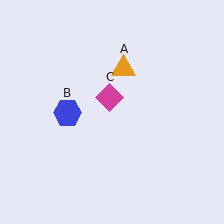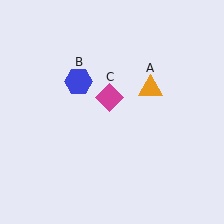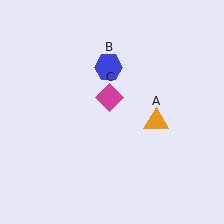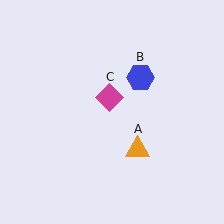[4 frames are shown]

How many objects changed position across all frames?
2 objects changed position: orange triangle (object A), blue hexagon (object B).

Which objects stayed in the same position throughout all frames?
Magenta diamond (object C) remained stationary.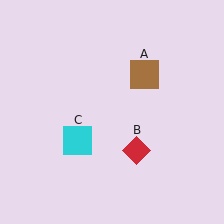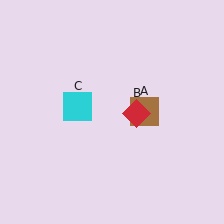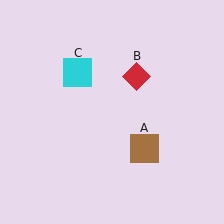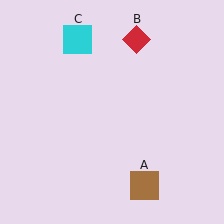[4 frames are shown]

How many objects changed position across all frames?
3 objects changed position: brown square (object A), red diamond (object B), cyan square (object C).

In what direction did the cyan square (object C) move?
The cyan square (object C) moved up.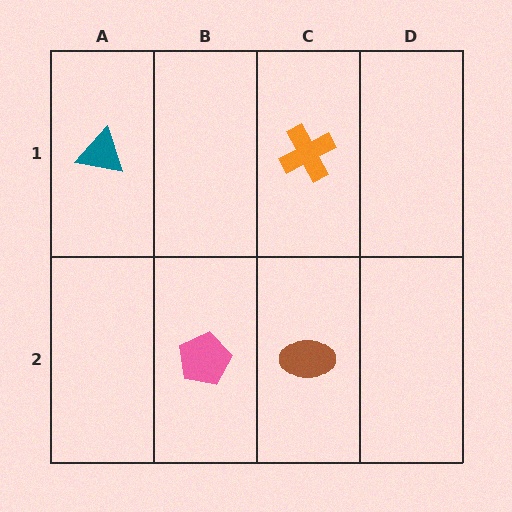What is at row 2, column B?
A pink pentagon.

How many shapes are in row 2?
2 shapes.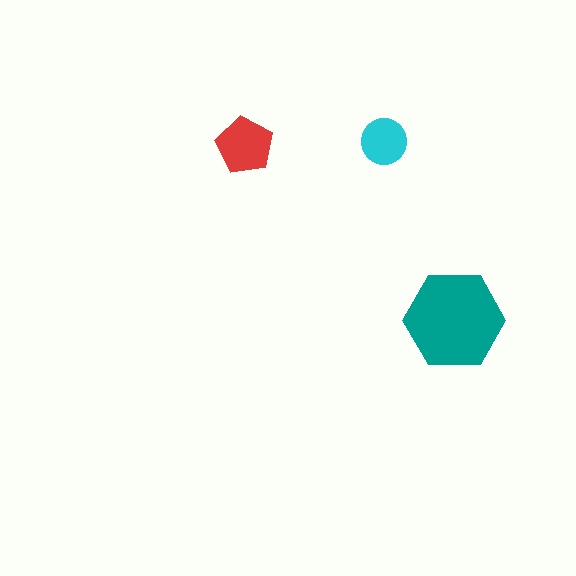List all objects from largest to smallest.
The teal hexagon, the red pentagon, the cyan circle.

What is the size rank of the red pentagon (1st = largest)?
2nd.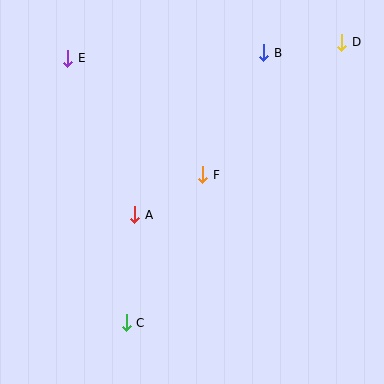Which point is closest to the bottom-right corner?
Point C is closest to the bottom-right corner.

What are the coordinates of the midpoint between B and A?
The midpoint between B and A is at (199, 134).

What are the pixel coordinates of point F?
Point F is at (203, 175).